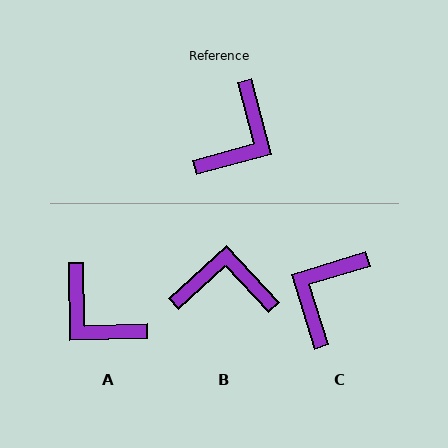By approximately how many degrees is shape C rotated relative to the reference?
Approximately 178 degrees clockwise.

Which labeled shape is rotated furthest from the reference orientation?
C, about 178 degrees away.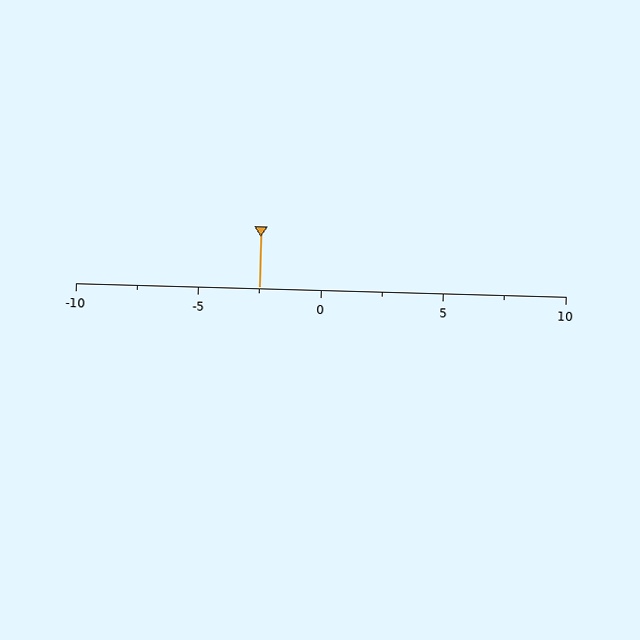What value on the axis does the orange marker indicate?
The marker indicates approximately -2.5.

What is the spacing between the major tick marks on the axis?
The major ticks are spaced 5 apart.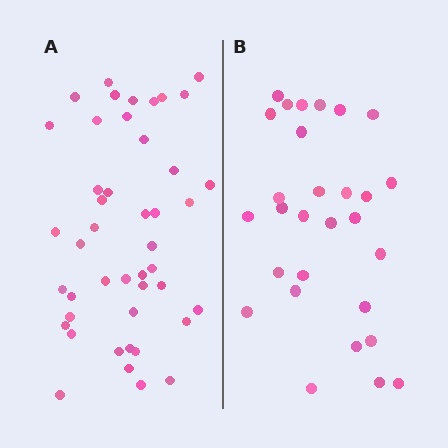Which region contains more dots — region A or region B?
Region A (the left region) has more dots.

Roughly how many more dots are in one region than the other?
Region A has approximately 15 more dots than region B.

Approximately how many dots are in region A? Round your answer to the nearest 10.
About 40 dots. (The exact count is 45, which rounds to 40.)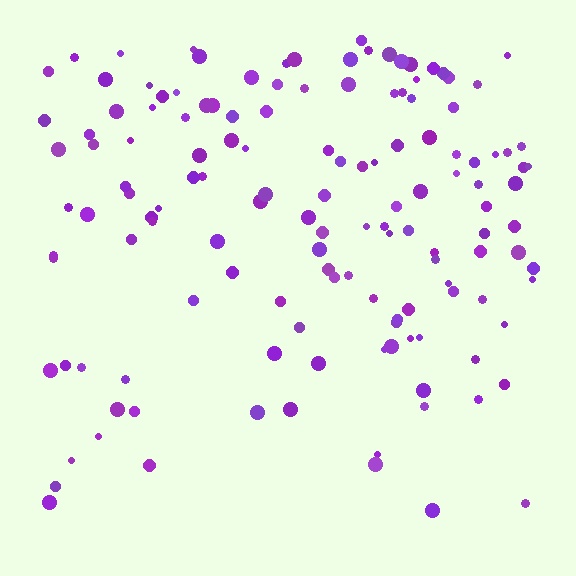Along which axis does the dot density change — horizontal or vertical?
Vertical.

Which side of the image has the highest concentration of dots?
The top.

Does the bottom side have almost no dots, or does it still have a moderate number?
Still a moderate number, just noticeably fewer than the top.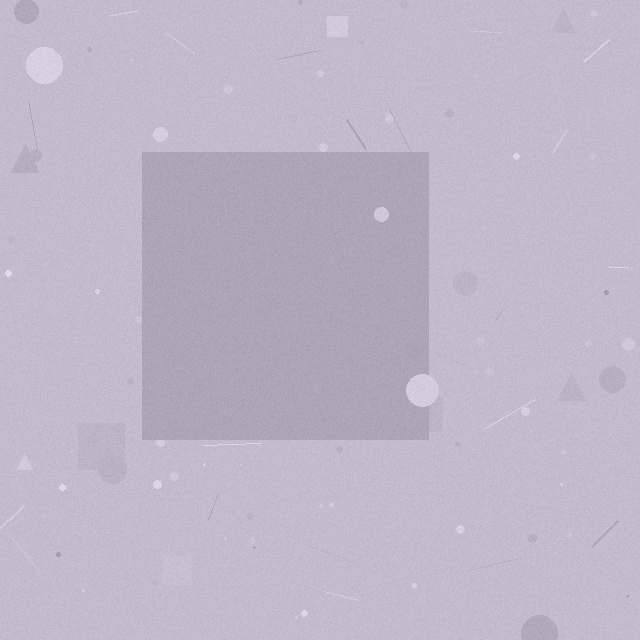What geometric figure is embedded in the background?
A square is embedded in the background.